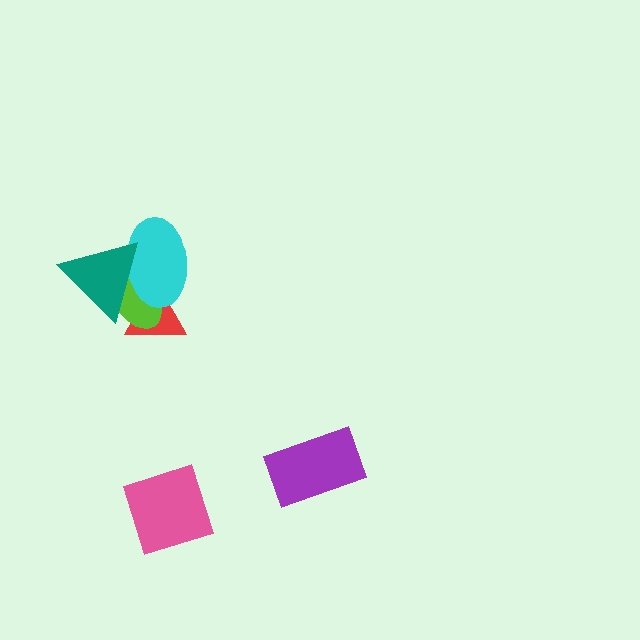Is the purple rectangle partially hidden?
No, no other shape covers it.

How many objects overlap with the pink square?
0 objects overlap with the pink square.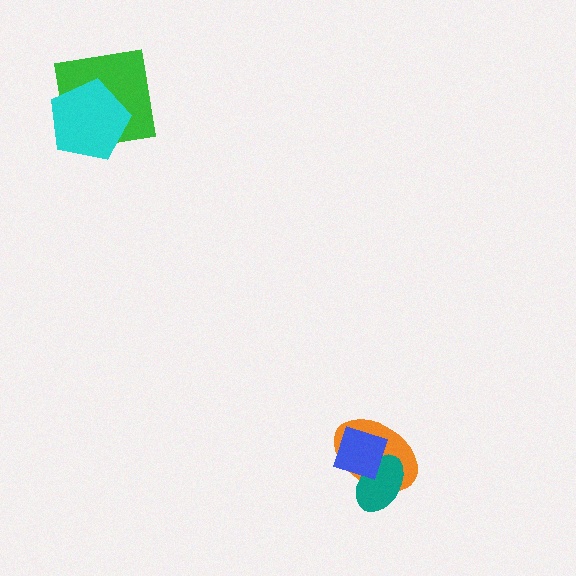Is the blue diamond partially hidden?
No, no other shape covers it.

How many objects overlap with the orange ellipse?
2 objects overlap with the orange ellipse.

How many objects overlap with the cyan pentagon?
1 object overlaps with the cyan pentagon.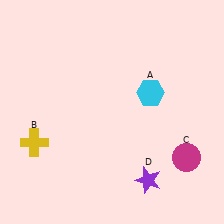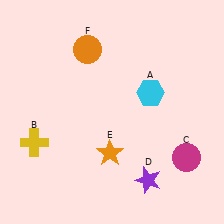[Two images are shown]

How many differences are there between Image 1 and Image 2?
There are 2 differences between the two images.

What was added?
An orange star (E), an orange circle (F) were added in Image 2.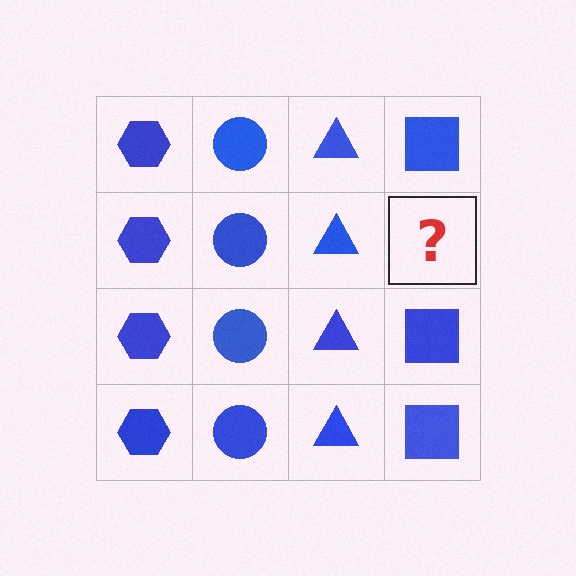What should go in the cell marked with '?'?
The missing cell should contain a blue square.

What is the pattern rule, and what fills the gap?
The rule is that each column has a consistent shape. The gap should be filled with a blue square.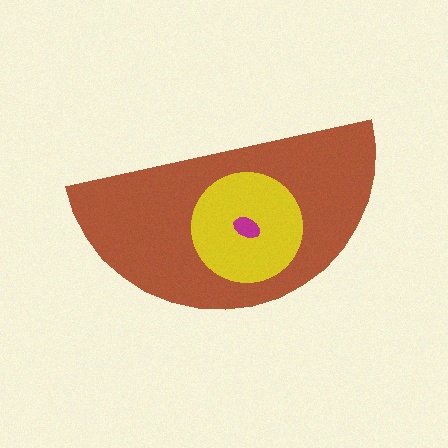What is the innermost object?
The magenta ellipse.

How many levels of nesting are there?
3.